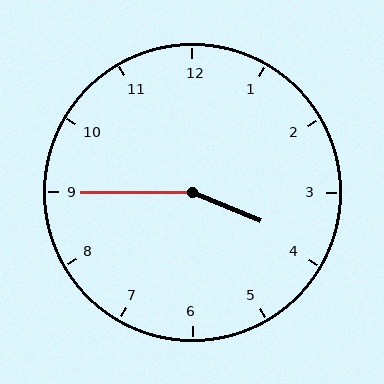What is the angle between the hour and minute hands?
Approximately 158 degrees.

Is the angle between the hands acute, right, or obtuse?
It is obtuse.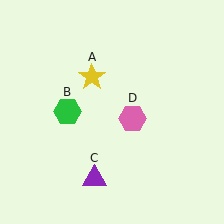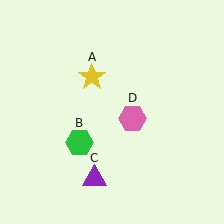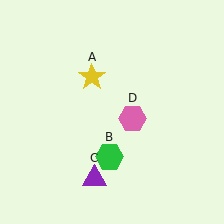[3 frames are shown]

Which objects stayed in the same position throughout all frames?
Yellow star (object A) and purple triangle (object C) and pink hexagon (object D) remained stationary.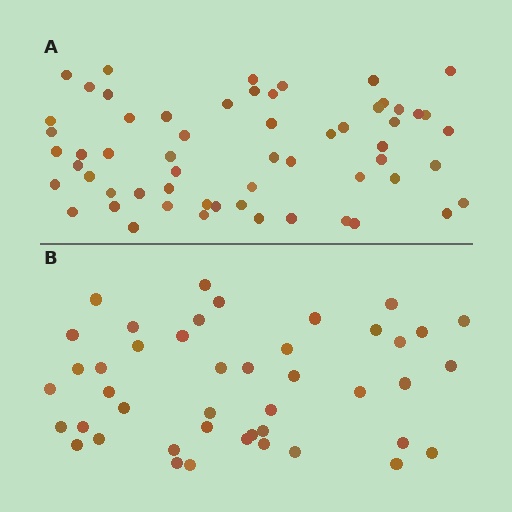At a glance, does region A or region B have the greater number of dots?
Region A (the top region) has more dots.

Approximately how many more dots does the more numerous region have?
Region A has approximately 15 more dots than region B.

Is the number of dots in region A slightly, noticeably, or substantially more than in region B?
Region A has noticeably more, but not dramatically so. The ratio is roughly 1.3 to 1.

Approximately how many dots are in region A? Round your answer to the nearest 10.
About 60 dots. (The exact count is 59, which rounds to 60.)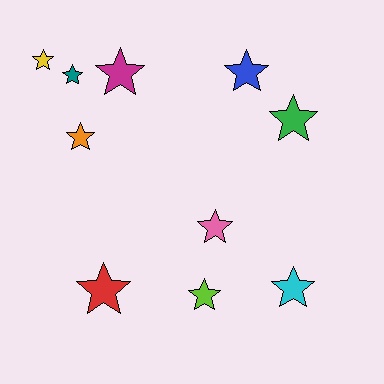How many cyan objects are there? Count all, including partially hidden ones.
There is 1 cyan object.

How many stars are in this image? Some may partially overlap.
There are 10 stars.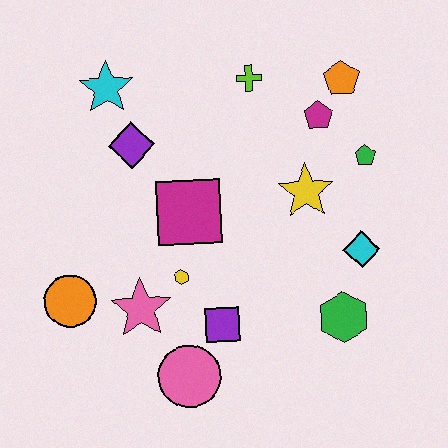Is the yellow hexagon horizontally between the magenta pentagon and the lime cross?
No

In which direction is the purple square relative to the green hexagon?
The purple square is to the left of the green hexagon.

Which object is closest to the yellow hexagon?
The pink star is closest to the yellow hexagon.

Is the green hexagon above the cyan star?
No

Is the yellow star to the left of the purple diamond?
No